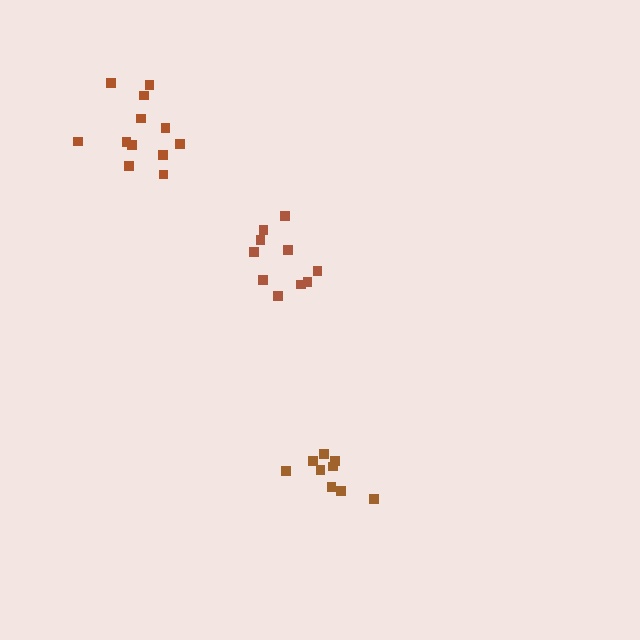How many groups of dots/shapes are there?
There are 3 groups.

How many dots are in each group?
Group 1: 9 dots, Group 2: 10 dots, Group 3: 12 dots (31 total).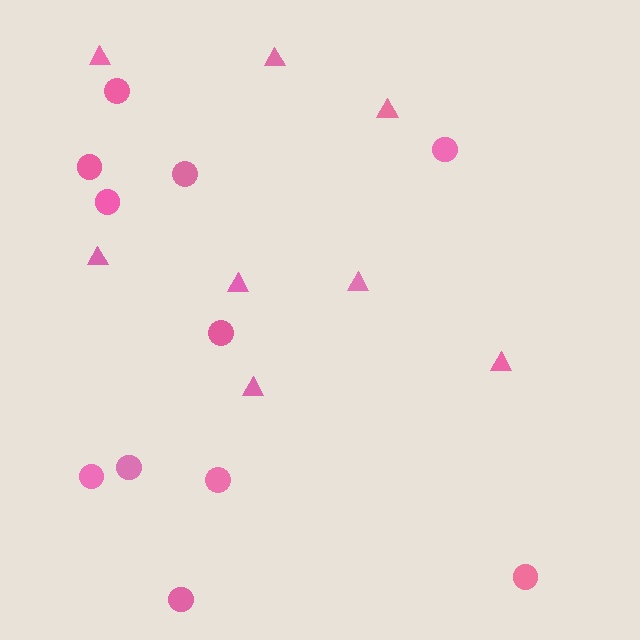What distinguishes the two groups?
There are 2 groups: one group of triangles (8) and one group of circles (11).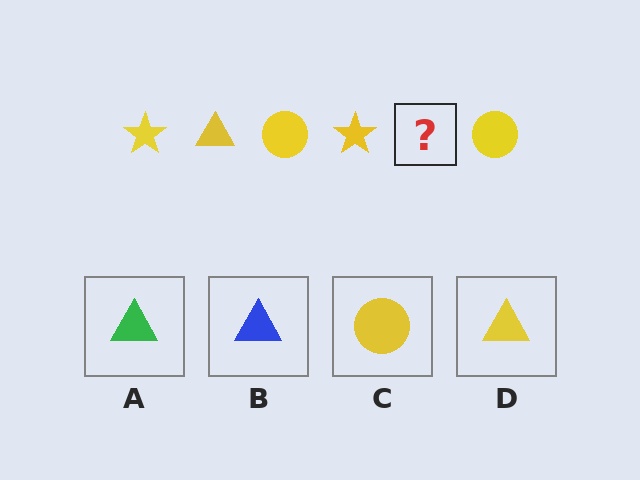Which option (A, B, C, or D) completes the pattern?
D.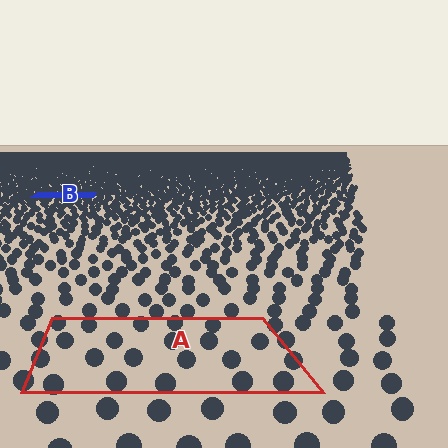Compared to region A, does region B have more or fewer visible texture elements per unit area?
Region B has more texture elements per unit area — they are packed more densely because it is farther away.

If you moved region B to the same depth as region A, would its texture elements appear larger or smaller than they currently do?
They would appear larger. At a closer depth, the same texture elements are projected at a bigger on-screen size.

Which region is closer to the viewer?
Region A is closer. The texture elements there are larger and more spread out.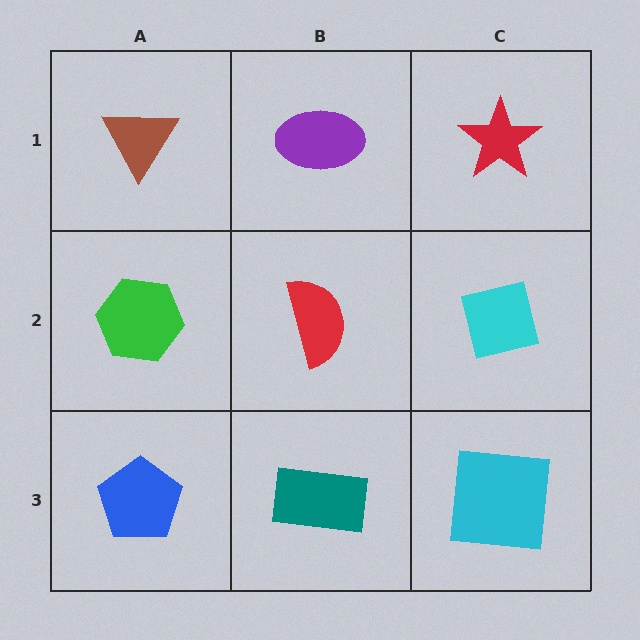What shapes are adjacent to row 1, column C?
A cyan square (row 2, column C), a purple ellipse (row 1, column B).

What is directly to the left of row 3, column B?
A blue pentagon.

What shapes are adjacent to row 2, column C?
A red star (row 1, column C), a cyan square (row 3, column C), a red semicircle (row 2, column B).